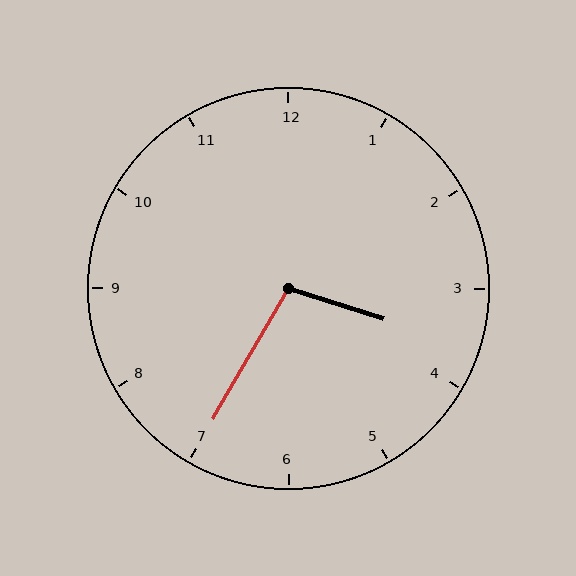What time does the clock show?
3:35.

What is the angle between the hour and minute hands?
Approximately 102 degrees.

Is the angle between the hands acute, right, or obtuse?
It is obtuse.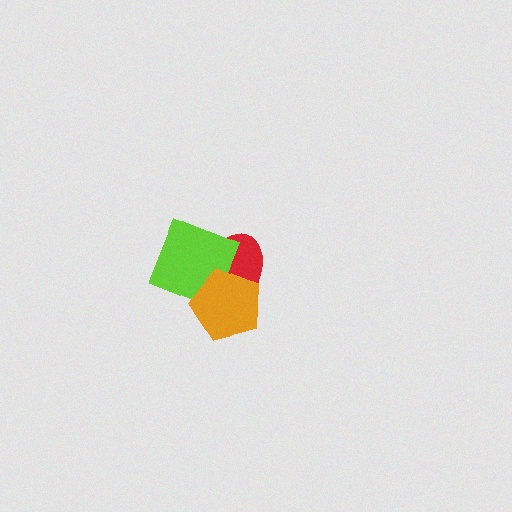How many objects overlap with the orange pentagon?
2 objects overlap with the orange pentagon.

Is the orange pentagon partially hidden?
No, no other shape covers it.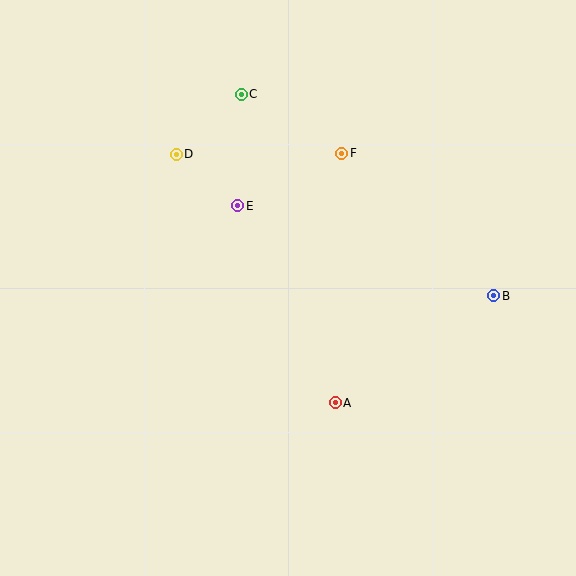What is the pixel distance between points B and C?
The distance between B and C is 323 pixels.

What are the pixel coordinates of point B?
Point B is at (494, 296).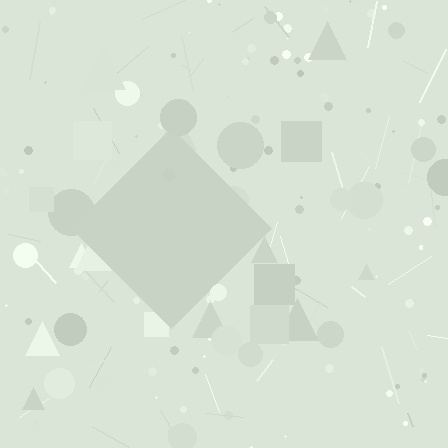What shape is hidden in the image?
A diamond is hidden in the image.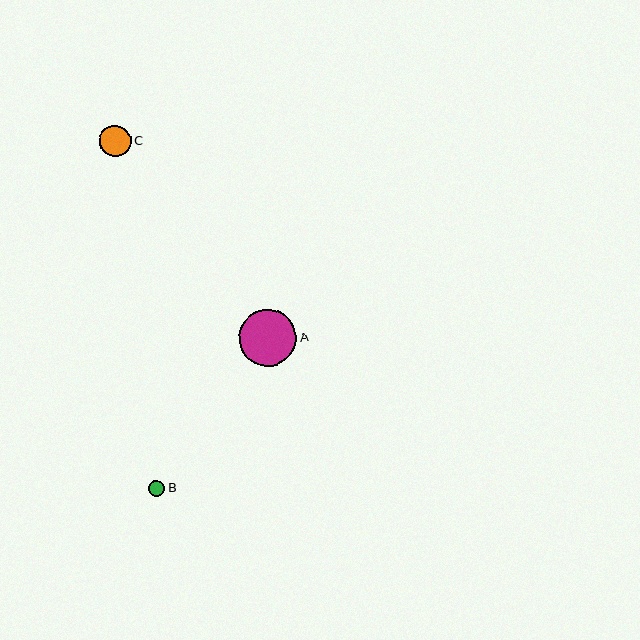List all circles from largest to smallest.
From largest to smallest: A, C, B.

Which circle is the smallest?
Circle B is the smallest with a size of approximately 16 pixels.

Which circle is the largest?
Circle A is the largest with a size of approximately 58 pixels.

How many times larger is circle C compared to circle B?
Circle C is approximately 2.0 times the size of circle B.